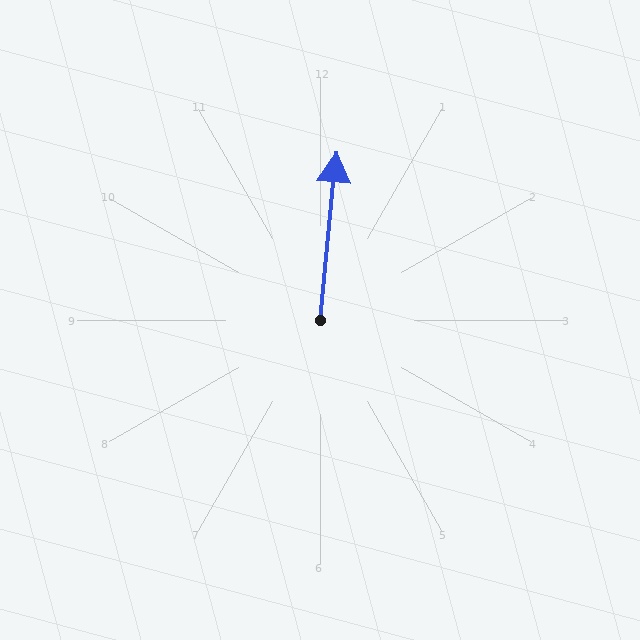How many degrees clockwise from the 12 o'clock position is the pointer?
Approximately 5 degrees.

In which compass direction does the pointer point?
North.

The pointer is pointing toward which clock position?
Roughly 12 o'clock.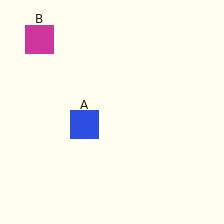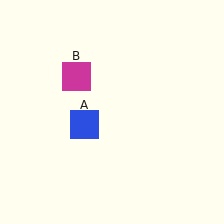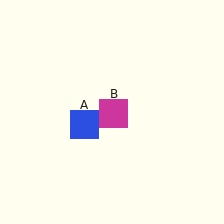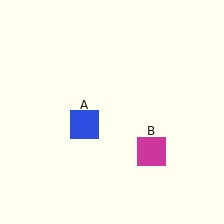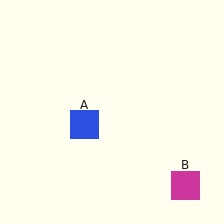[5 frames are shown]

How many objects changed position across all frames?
1 object changed position: magenta square (object B).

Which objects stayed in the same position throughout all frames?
Blue square (object A) remained stationary.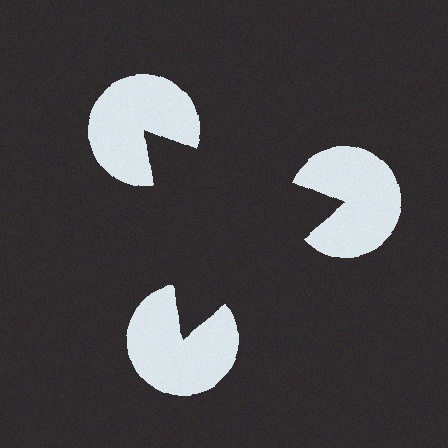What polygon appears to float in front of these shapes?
An illusory triangle — its edges are inferred from the aligned wedge cuts in the pac-man discs, not physically drawn.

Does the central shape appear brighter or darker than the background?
It typically appears slightly darker than the background, even though no actual brightness change is drawn.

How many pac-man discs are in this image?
There are 3 — one at each vertex of the illusory triangle.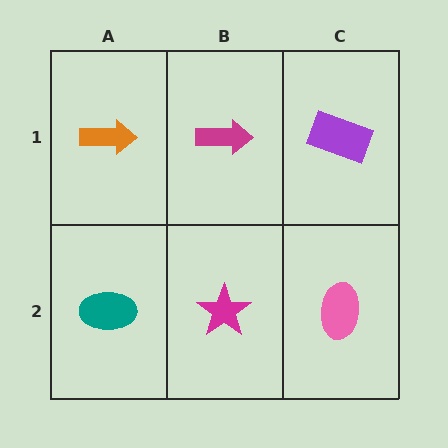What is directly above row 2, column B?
A magenta arrow.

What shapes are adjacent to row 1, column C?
A pink ellipse (row 2, column C), a magenta arrow (row 1, column B).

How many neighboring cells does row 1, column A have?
2.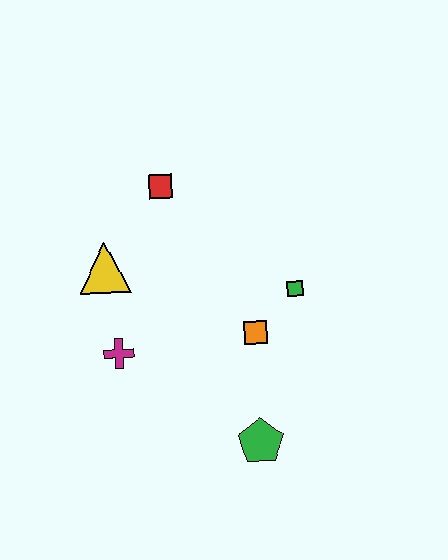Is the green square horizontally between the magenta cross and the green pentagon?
No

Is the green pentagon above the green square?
No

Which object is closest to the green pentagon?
The orange square is closest to the green pentagon.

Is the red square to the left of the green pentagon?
Yes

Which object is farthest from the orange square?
The red square is farthest from the orange square.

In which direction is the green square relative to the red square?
The green square is to the right of the red square.